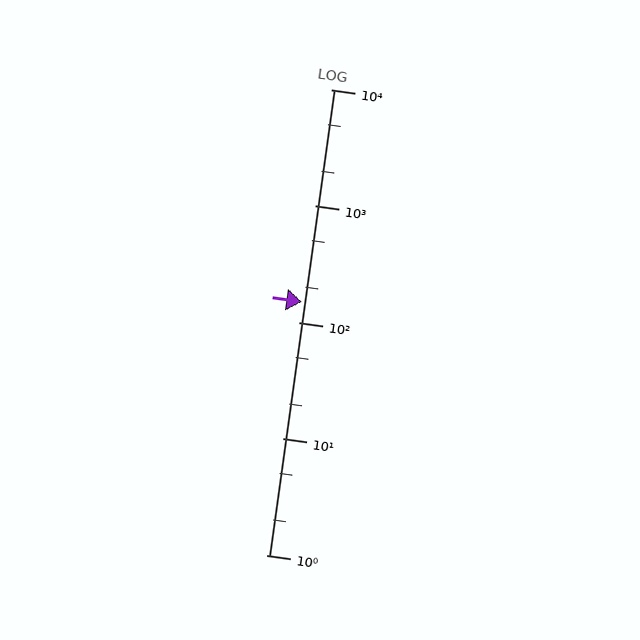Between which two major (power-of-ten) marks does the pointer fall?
The pointer is between 100 and 1000.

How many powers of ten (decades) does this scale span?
The scale spans 4 decades, from 1 to 10000.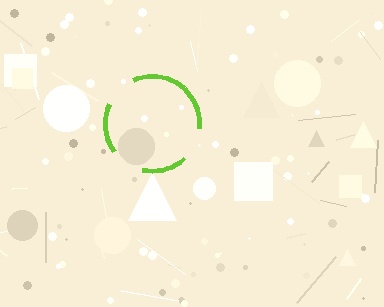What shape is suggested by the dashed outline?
The dashed outline suggests a circle.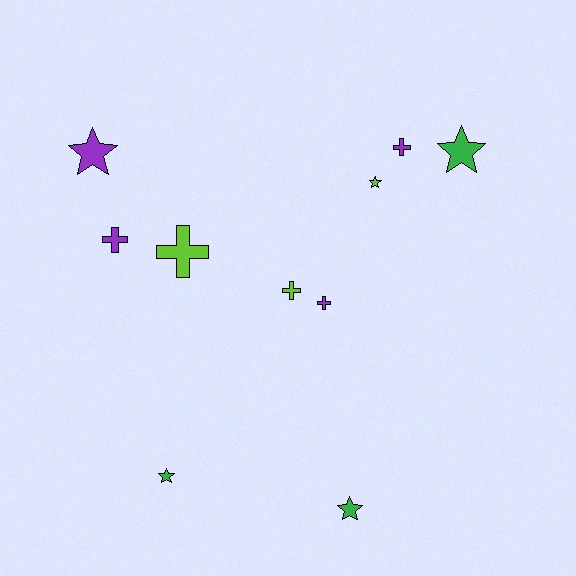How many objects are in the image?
There are 10 objects.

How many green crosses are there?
There are no green crosses.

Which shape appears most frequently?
Star, with 5 objects.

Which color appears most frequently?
Purple, with 4 objects.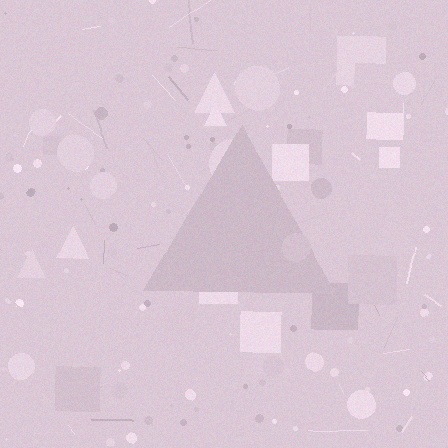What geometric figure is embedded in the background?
A triangle is embedded in the background.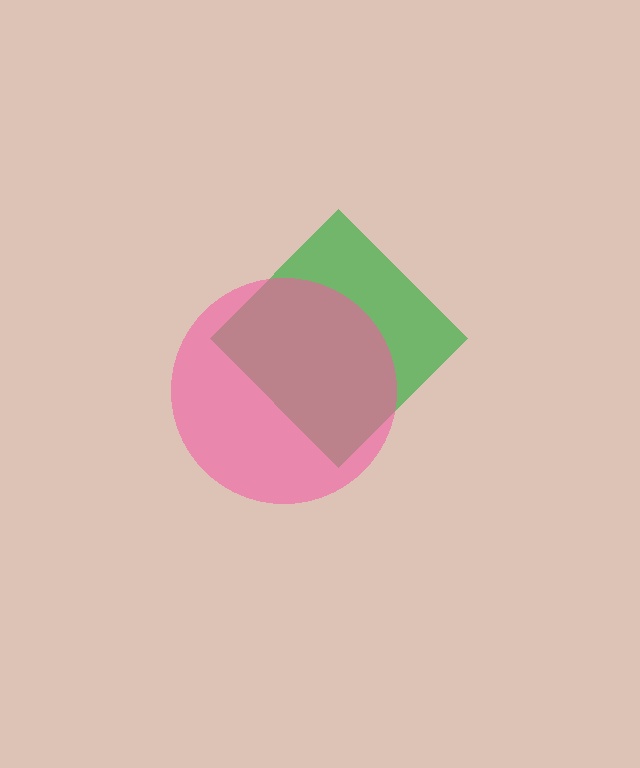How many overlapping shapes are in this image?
There are 2 overlapping shapes in the image.